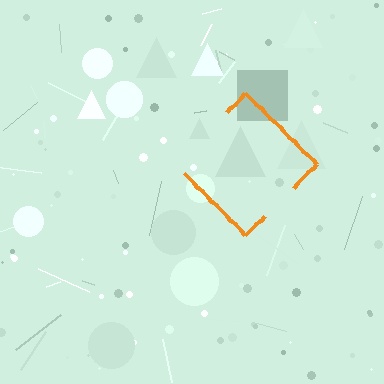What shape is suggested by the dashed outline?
The dashed outline suggests a diamond.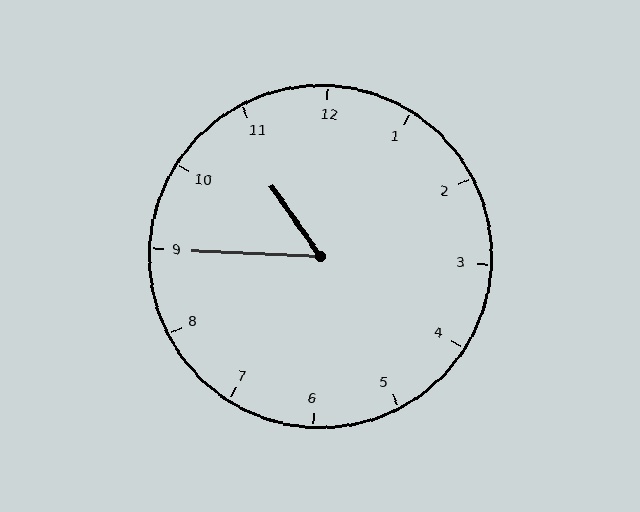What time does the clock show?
10:45.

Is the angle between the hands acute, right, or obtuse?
It is acute.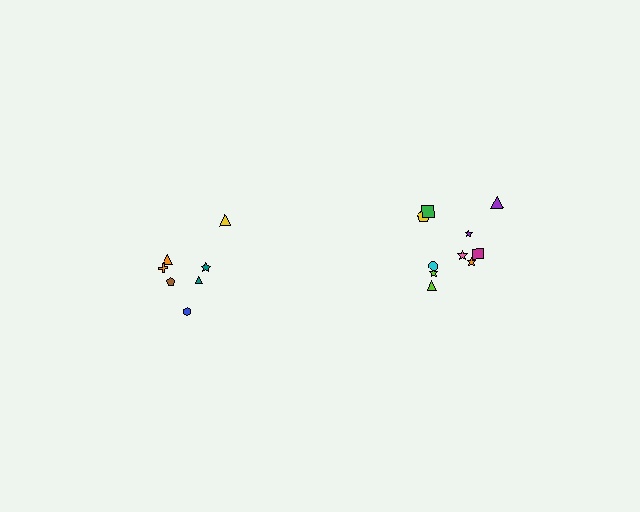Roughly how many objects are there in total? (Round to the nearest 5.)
Roughly 15 objects in total.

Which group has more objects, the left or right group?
The right group.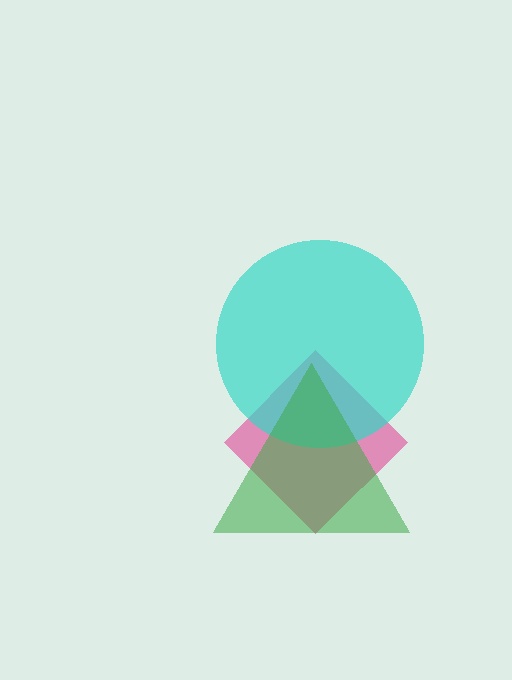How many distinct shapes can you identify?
There are 3 distinct shapes: a pink diamond, a cyan circle, a green triangle.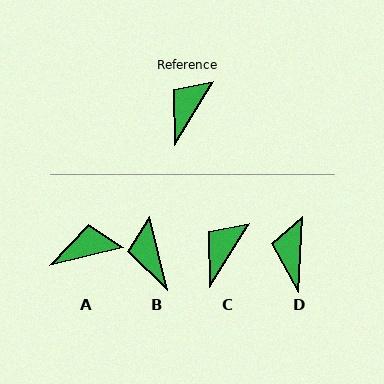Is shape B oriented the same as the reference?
No, it is off by about 45 degrees.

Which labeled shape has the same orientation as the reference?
C.